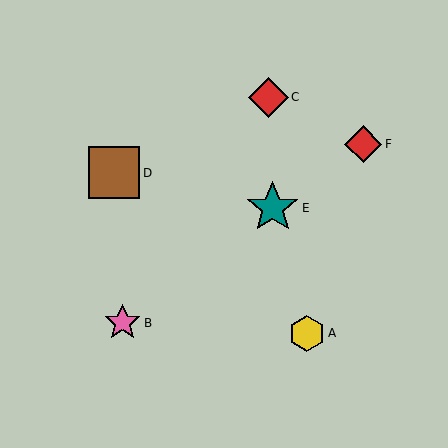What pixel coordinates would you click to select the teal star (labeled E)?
Click at (273, 208) to select the teal star E.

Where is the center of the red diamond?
The center of the red diamond is at (268, 97).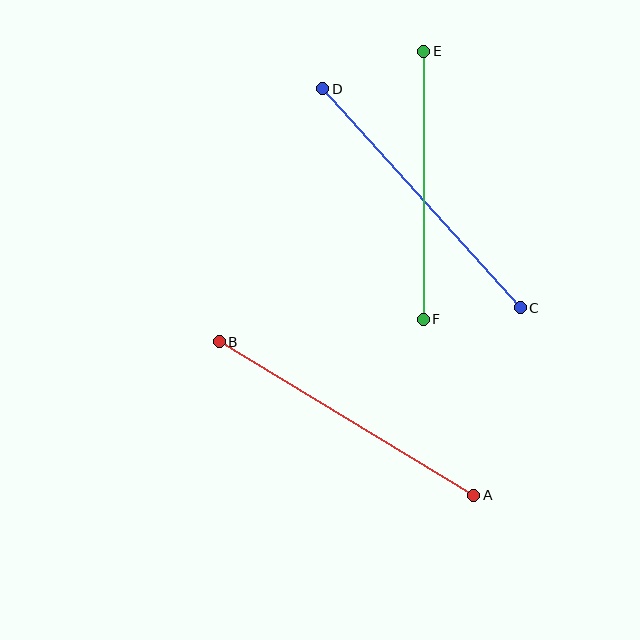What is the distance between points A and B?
The distance is approximately 297 pixels.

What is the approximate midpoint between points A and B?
The midpoint is at approximately (346, 418) pixels.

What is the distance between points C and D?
The distance is approximately 295 pixels.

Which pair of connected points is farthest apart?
Points A and B are farthest apart.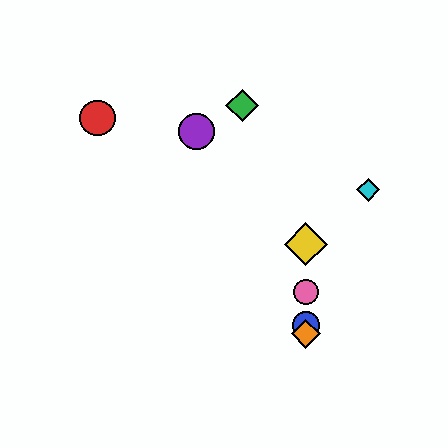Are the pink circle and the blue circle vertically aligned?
Yes, both are at x≈306.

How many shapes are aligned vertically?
4 shapes (the blue circle, the yellow diamond, the orange diamond, the pink circle) are aligned vertically.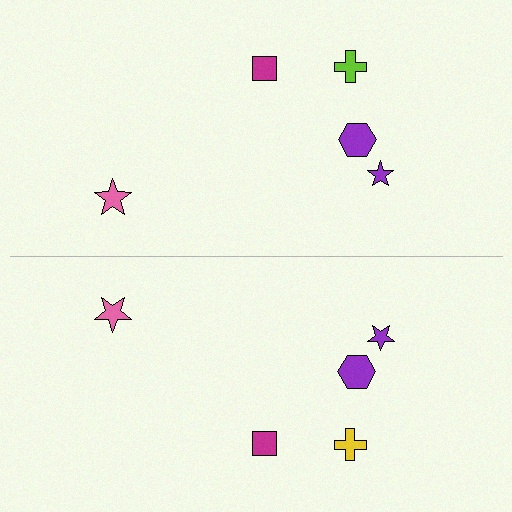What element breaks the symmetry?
The yellow cross on the bottom side breaks the symmetry — its mirror counterpart is lime.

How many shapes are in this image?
There are 10 shapes in this image.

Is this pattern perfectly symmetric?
No, the pattern is not perfectly symmetric. The yellow cross on the bottom side breaks the symmetry — its mirror counterpart is lime.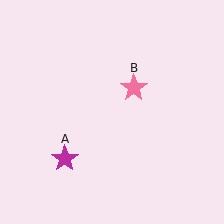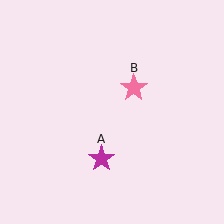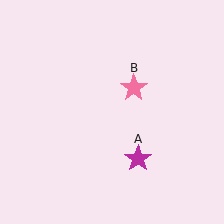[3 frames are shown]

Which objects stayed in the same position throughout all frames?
Pink star (object B) remained stationary.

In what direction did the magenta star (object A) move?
The magenta star (object A) moved right.